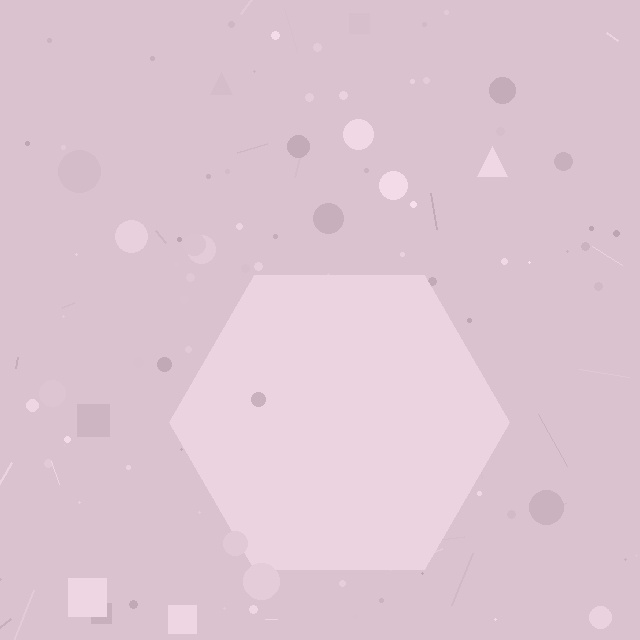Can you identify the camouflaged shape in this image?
The camouflaged shape is a hexagon.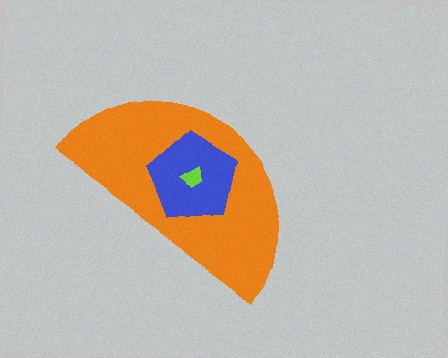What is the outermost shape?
The orange semicircle.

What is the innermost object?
The lime trapezoid.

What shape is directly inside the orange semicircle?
The blue pentagon.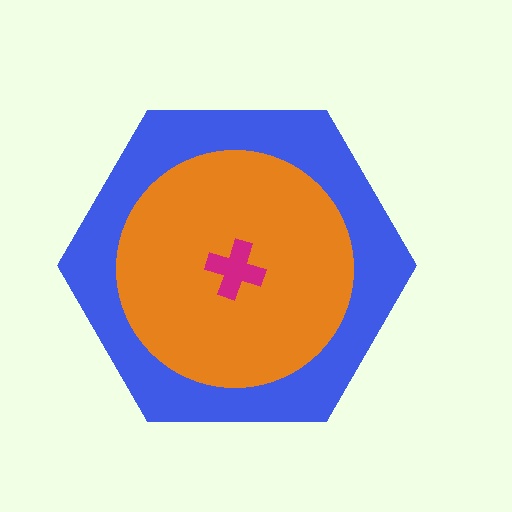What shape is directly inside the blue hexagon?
The orange circle.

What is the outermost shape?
The blue hexagon.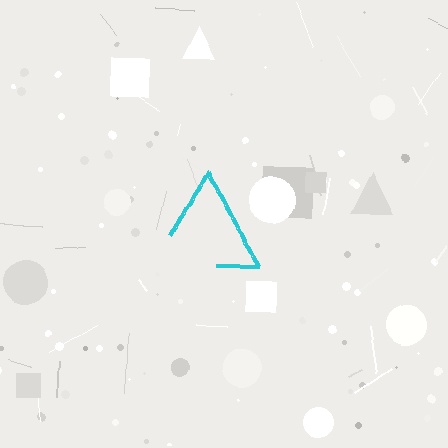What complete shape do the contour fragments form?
The contour fragments form a triangle.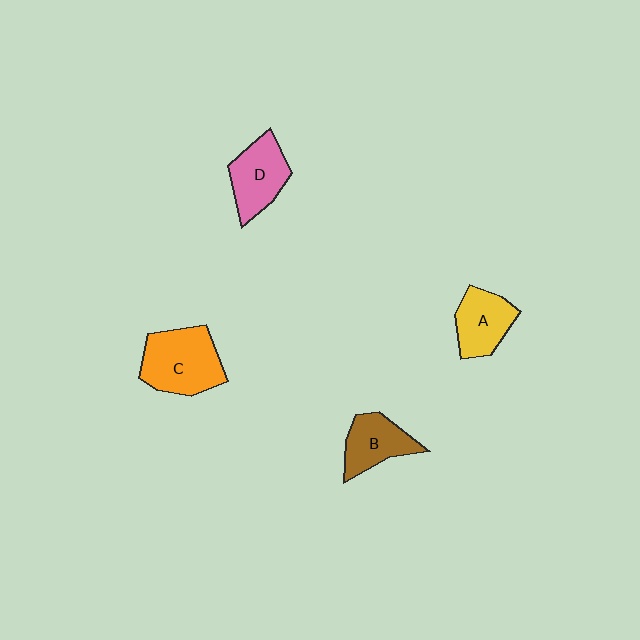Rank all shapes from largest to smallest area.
From largest to smallest: C (orange), D (pink), A (yellow), B (brown).